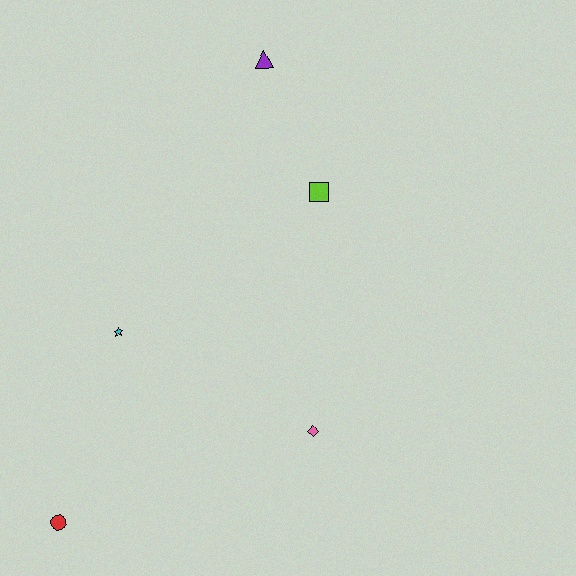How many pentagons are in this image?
There are no pentagons.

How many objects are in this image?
There are 5 objects.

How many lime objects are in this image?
There is 1 lime object.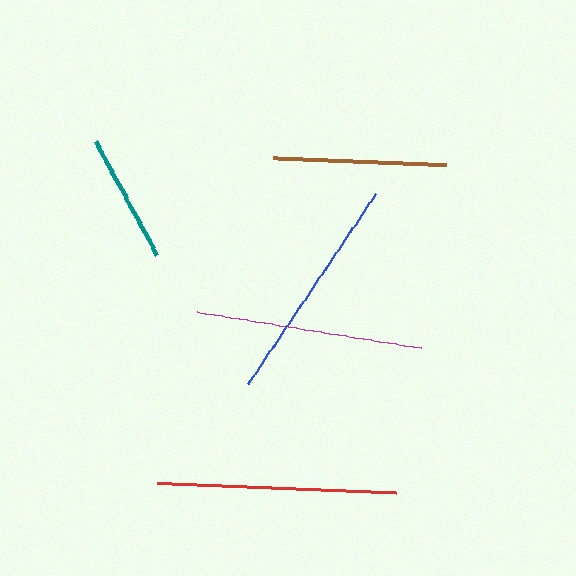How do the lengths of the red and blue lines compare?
The red and blue lines are approximately the same length.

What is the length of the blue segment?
The blue segment is approximately 229 pixels long.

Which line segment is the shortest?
The teal line is the shortest at approximately 128 pixels.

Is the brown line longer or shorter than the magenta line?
The magenta line is longer than the brown line.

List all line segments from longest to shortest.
From longest to shortest: red, blue, magenta, brown, teal.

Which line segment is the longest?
The red line is the longest at approximately 239 pixels.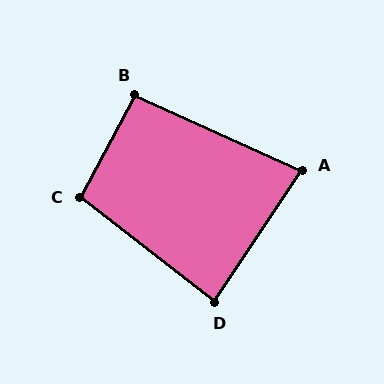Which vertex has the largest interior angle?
C, at approximately 99 degrees.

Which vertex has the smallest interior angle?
A, at approximately 81 degrees.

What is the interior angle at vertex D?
Approximately 86 degrees (approximately right).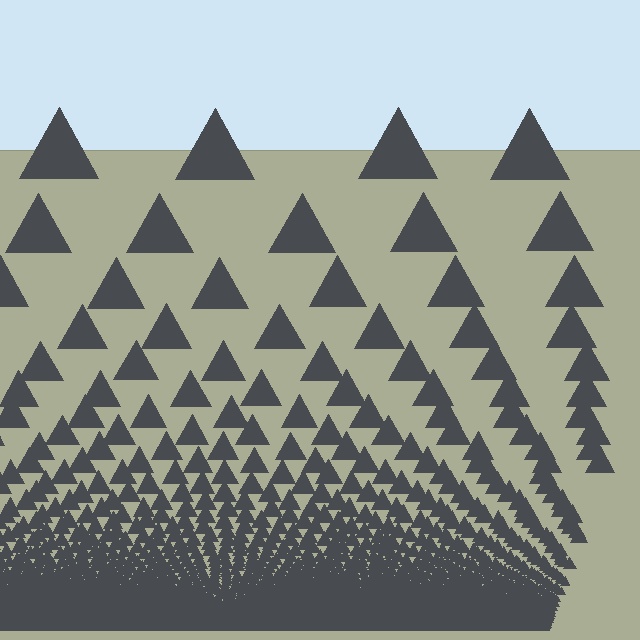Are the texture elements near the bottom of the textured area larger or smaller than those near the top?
Smaller. The gradient is inverted — elements near the bottom are smaller and denser.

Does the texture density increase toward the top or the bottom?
Density increases toward the bottom.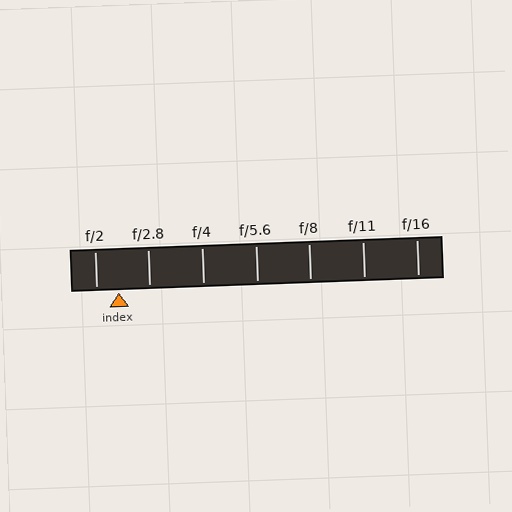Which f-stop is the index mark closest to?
The index mark is closest to f/2.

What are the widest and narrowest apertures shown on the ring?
The widest aperture shown is f/2 and the narrowest is f/16.